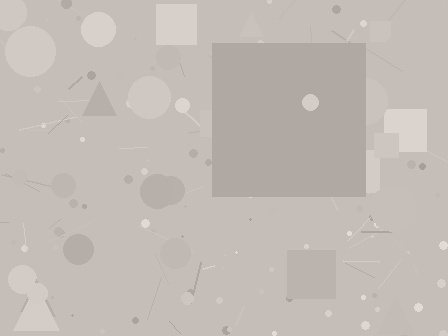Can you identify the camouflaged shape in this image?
The camouflaged shape is a square.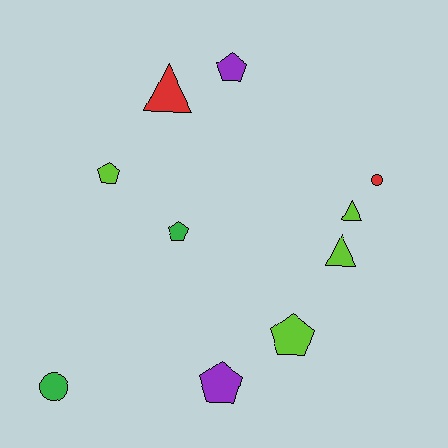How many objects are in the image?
There are 10 objects.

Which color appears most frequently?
Lime, with 4 objects.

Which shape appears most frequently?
Pentagon, with 5 objects.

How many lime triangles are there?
There are 2 lime triangles.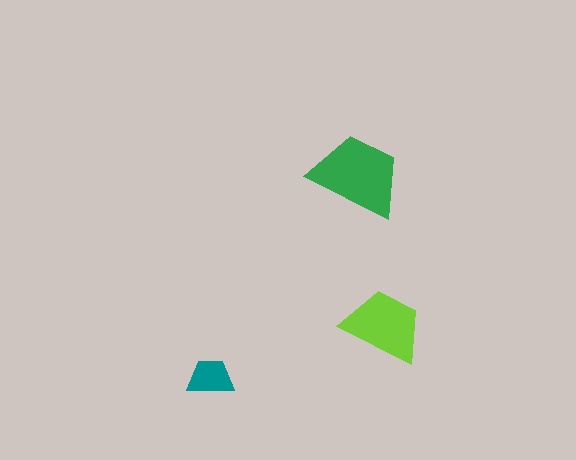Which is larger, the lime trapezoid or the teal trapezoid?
The lime one.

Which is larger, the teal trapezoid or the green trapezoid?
The green one.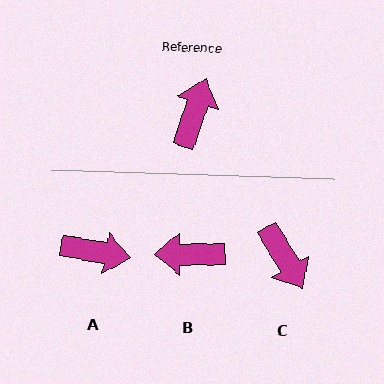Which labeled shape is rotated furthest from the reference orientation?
C, about 131 degrees away.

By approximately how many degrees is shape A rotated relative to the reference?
Approximately 81 degrees clockwise.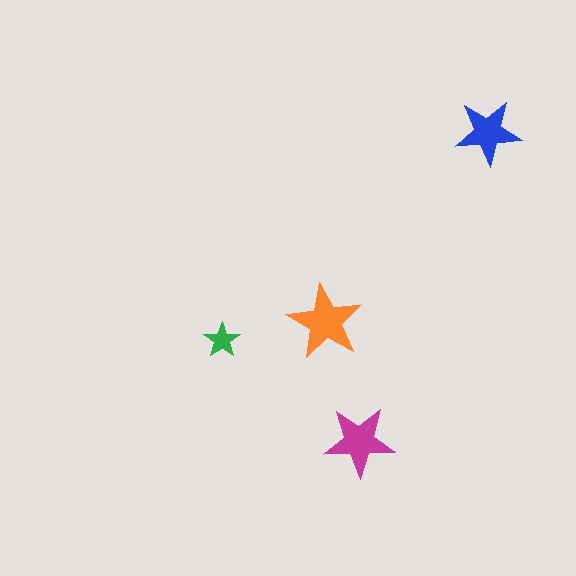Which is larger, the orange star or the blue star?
The orange one.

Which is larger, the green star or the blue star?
The blue one.